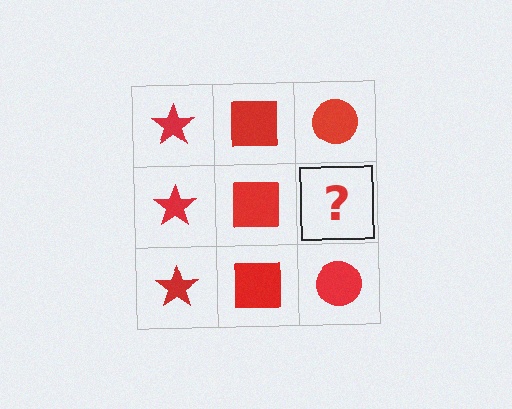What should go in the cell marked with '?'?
The missing cell should contain a red circle.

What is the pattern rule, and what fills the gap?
The rule is that each column has a consistent shape. The gap should be filled with a red circle.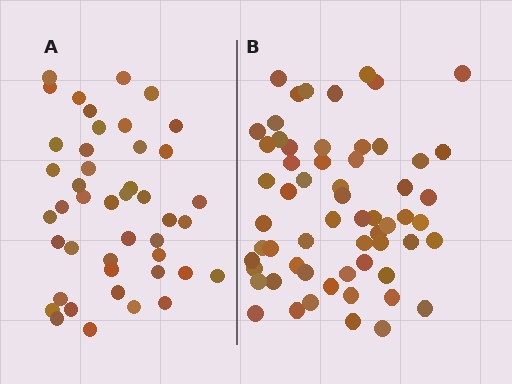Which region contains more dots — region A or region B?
Region B (the right region) has more dots.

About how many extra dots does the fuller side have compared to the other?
Region B has approximately 15 more dots than region A.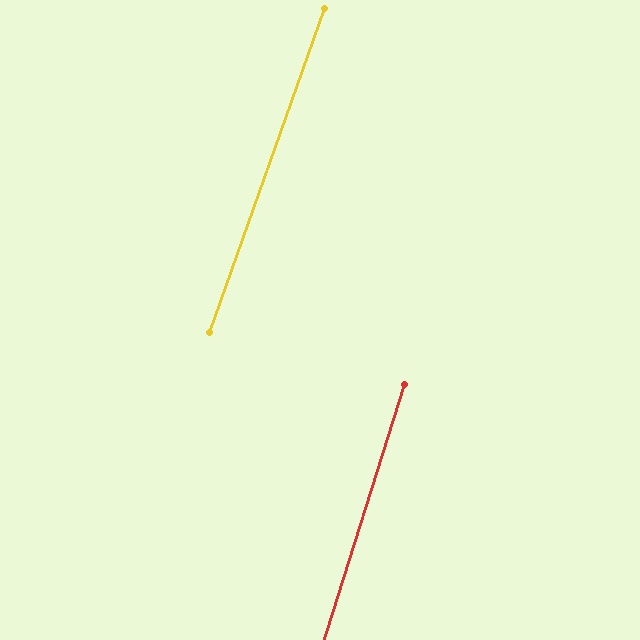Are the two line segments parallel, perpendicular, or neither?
Parallel — their directions differ by only 2.0°.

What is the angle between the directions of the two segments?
Approximately 2 degrees.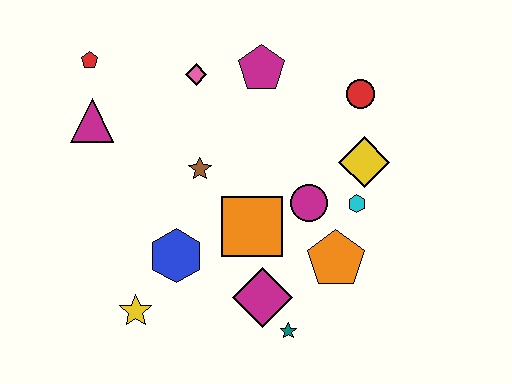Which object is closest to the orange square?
The magenta circle is closest to the orange square.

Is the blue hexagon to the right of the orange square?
No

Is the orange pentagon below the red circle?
Yes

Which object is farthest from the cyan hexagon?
The red pentagon is farthest from the cyan hexagon.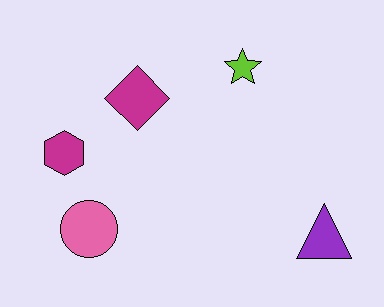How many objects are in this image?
There are 5 objects.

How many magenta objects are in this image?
There are 2 magenta objects.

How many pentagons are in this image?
There are no pentagons.